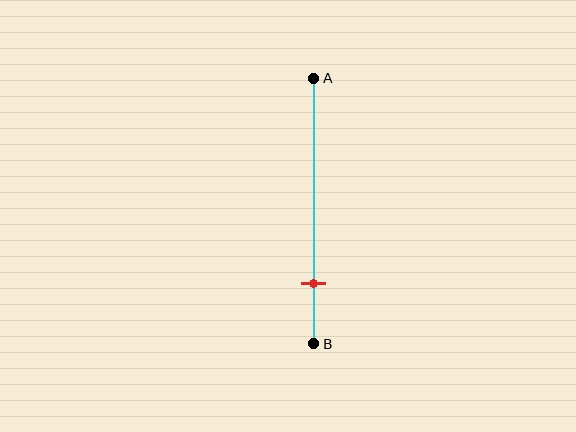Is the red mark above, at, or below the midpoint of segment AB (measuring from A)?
The red mark is below the midpoint of segment AB.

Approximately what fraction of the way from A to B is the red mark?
The red mark is approximately 75% of the way from A to B.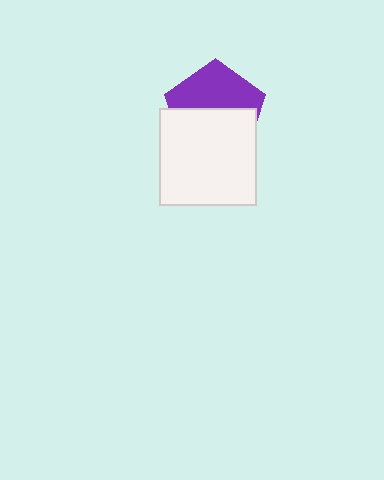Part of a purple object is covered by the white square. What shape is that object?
It is a pentagon.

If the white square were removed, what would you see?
You would see the complete purple pentagon.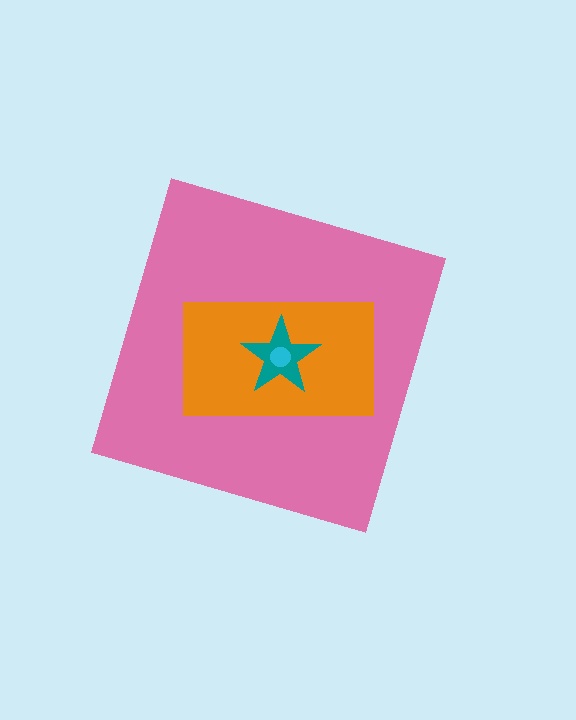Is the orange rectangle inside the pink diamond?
Yes.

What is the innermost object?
The cyan circle.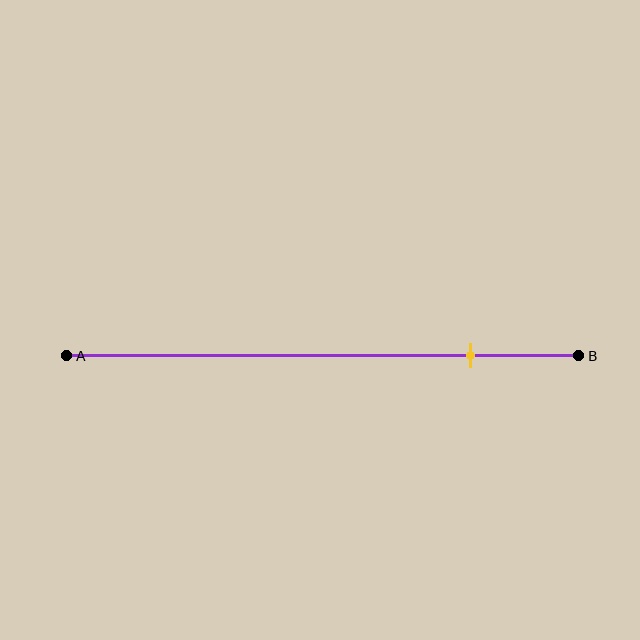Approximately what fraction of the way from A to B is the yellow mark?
The yellow mark is approximately 80% of the way from A to B.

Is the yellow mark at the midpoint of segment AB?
No, the mark is at about 80% from A, not at the 50% midpoint.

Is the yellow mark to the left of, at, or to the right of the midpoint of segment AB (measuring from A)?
The yellow mark is to the right of the midpoint of segment AB.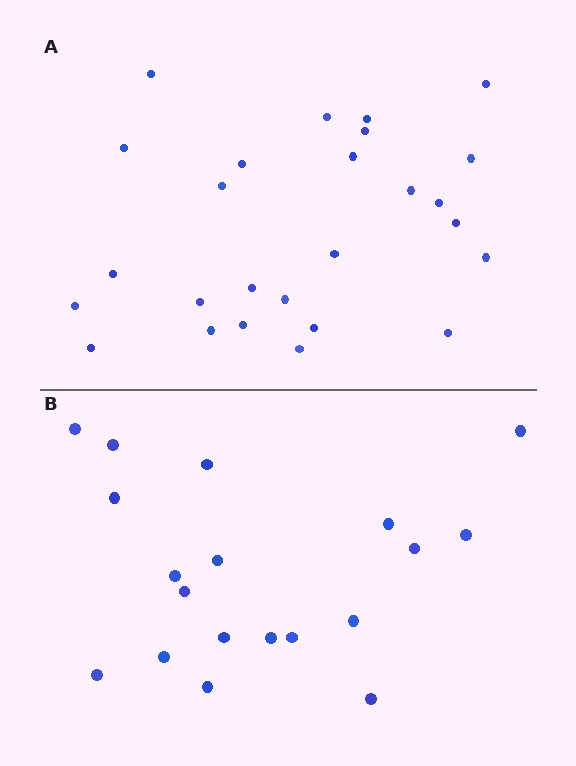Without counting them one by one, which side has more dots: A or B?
Region A (the top region) has more dots.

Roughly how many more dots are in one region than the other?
Region A has roughly 8 or so more dots than region B.